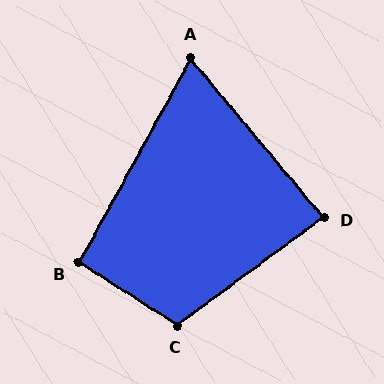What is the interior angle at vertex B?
Approximately 93 degrees (approximately right).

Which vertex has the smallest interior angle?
A, at approximately 69 degrees.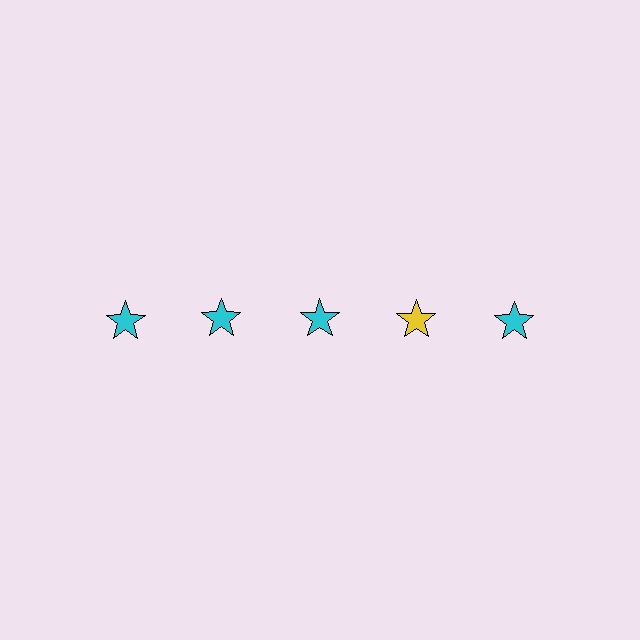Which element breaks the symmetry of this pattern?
The yellow star in the top row, second from right column breaks the symmetry. All other shapes are cyan stars.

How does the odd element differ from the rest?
It has a different color: yellow instead of cyan.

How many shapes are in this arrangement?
There are 5 shapes arranged in a grid pattern.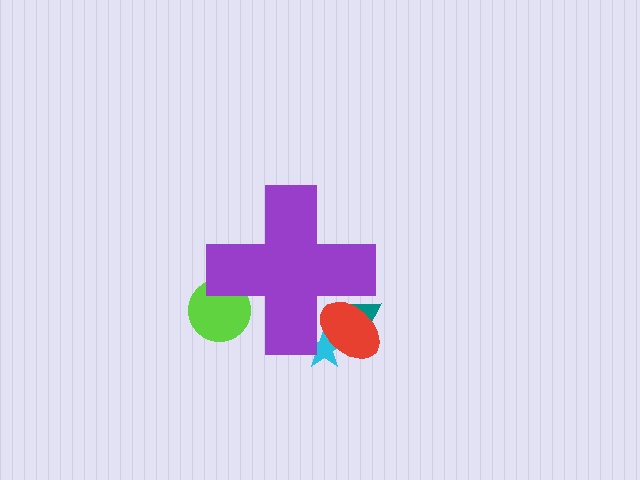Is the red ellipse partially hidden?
Yes, the red ellipse is partially hidden behind the purple cross.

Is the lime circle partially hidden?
Yes, the lime circle is partially hidden behind the purple cross.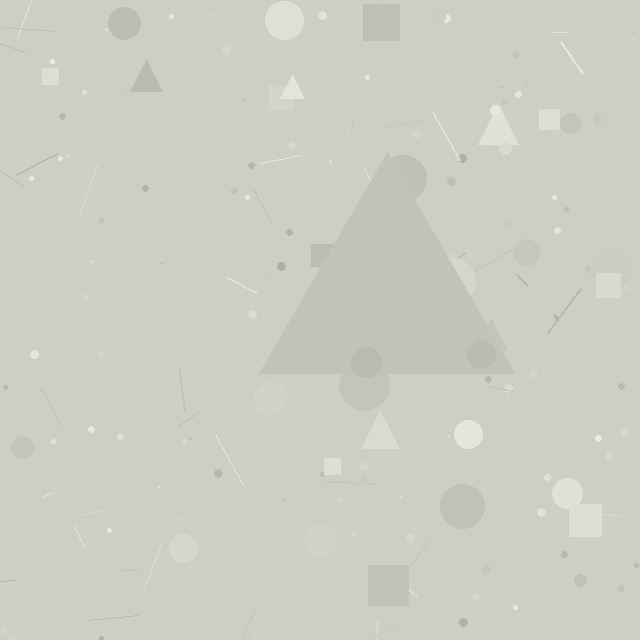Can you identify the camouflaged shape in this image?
The camouflaged shape is a triangle.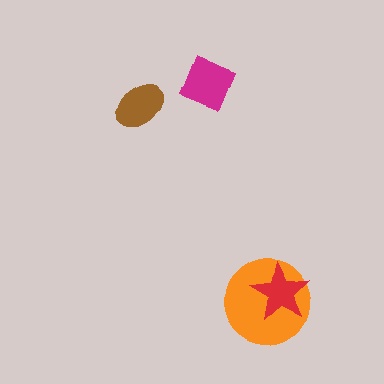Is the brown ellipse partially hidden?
No, no other shape covers it.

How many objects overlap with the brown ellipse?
0 objects overlap with the brown ellipse.